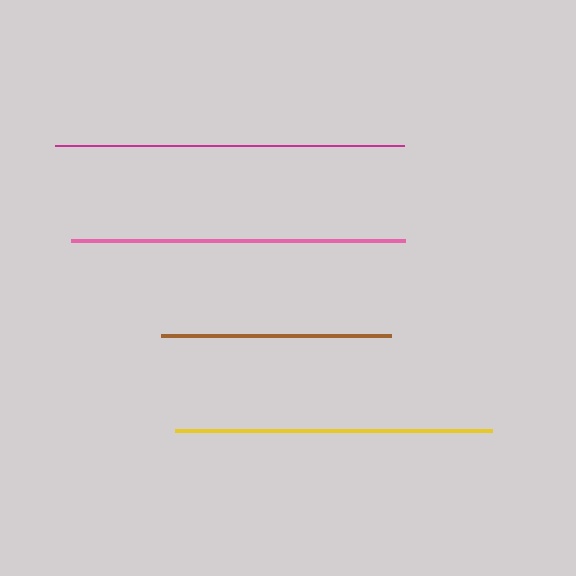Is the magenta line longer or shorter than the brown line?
The magenta line is longer than the brown line.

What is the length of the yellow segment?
The yellow segment is approximately 317 pixels long.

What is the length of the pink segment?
The pink segment is approximately 334 pixels long.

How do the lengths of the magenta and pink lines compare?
The magenta and pink lines are approximately the same length.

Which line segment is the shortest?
The brown line is the shortest at approximately 230 pixels.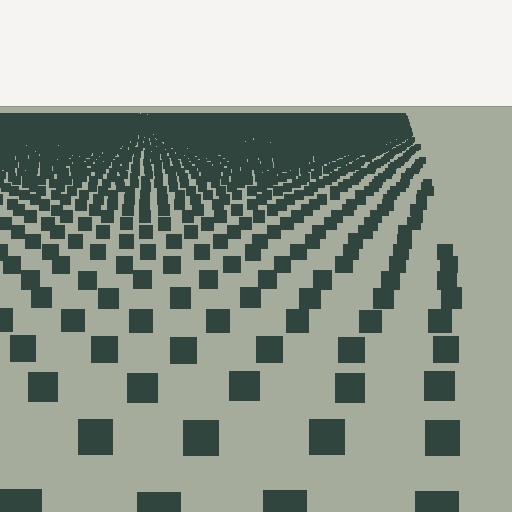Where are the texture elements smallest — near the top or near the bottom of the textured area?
Near the top.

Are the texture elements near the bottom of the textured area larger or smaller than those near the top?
Larger. Near the bottom, elements are closer to the viewer and appear at a bigger on-screen size.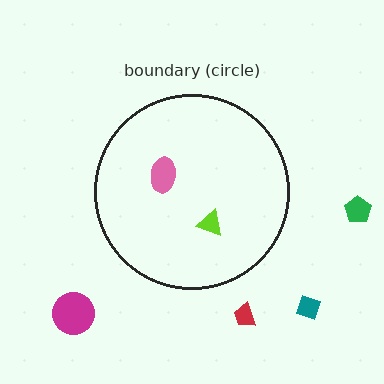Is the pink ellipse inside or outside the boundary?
Inside.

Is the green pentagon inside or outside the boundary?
Outside.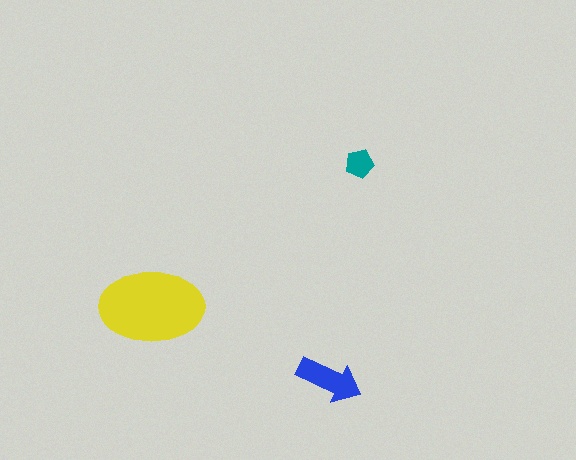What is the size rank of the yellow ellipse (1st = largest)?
1st.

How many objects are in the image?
There are 3 objects in the image.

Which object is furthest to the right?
The teal pentagon is rightmost.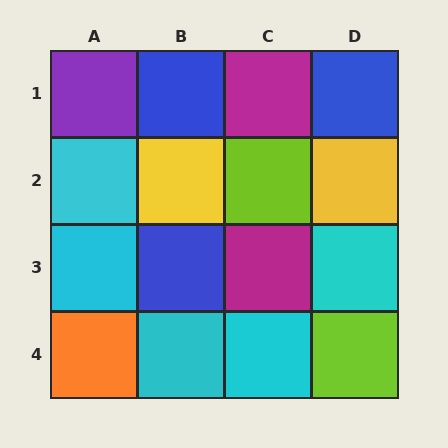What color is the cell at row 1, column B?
Blue.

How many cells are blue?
3 cells are blue.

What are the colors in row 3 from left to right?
Cyan, blue, magenta, cyan.